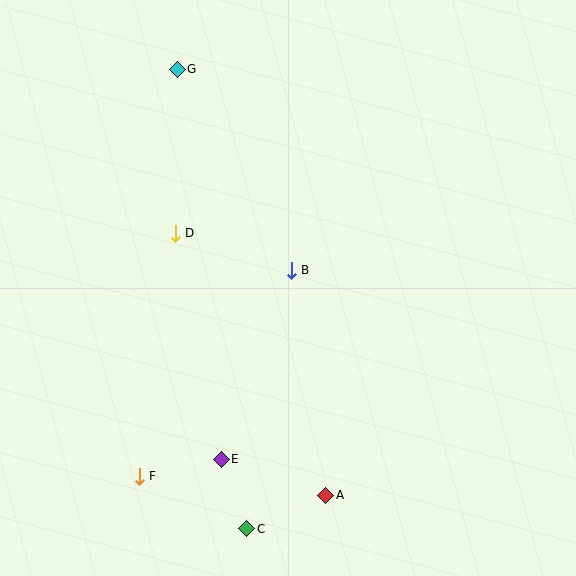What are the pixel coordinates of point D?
Point D is at (175, 233).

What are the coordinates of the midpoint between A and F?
The midpoint between A and F is at (232, 486).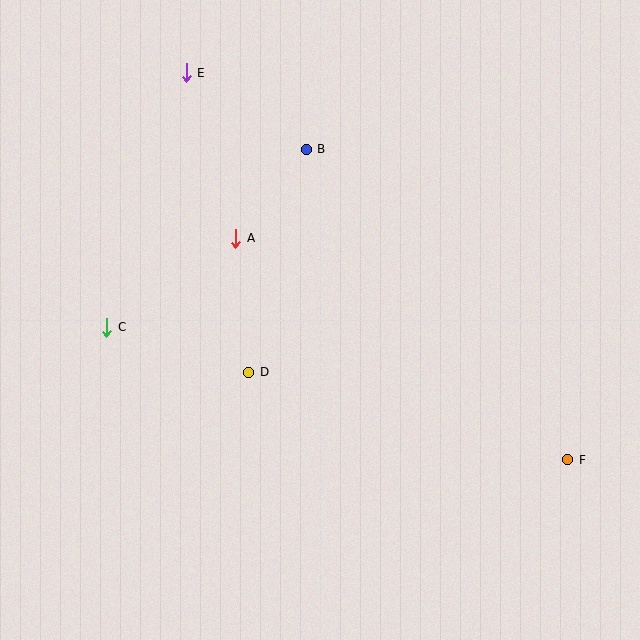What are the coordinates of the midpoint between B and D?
The midpoint between B and D is at (278, 261).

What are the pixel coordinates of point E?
Point E is at (186, 73).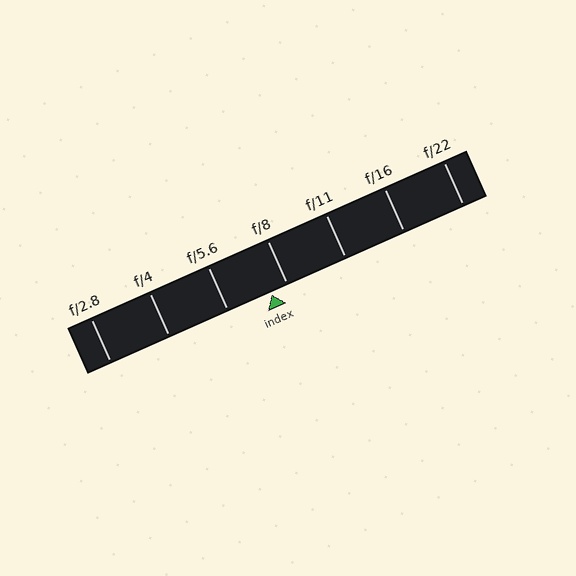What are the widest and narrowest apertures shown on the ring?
The widest aperture shown is f/2.8 and the narrowest is f/22.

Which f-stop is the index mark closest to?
The index mark is closest to f/8.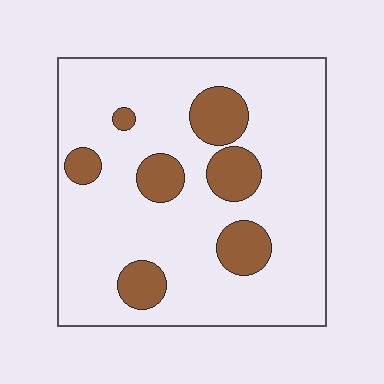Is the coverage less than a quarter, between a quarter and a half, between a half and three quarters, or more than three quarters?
Less than a quarter.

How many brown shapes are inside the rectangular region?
7.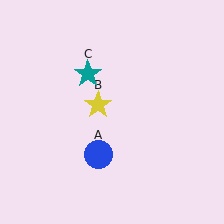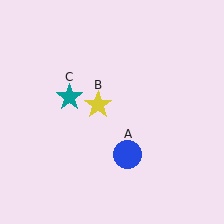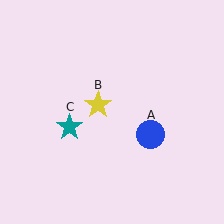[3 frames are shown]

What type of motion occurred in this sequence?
The blue circle (object A), teal star (object C) rotated counterclockwise around the center of the scene.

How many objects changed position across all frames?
2 objects changed position: blue circle (object A), teal star (object C).